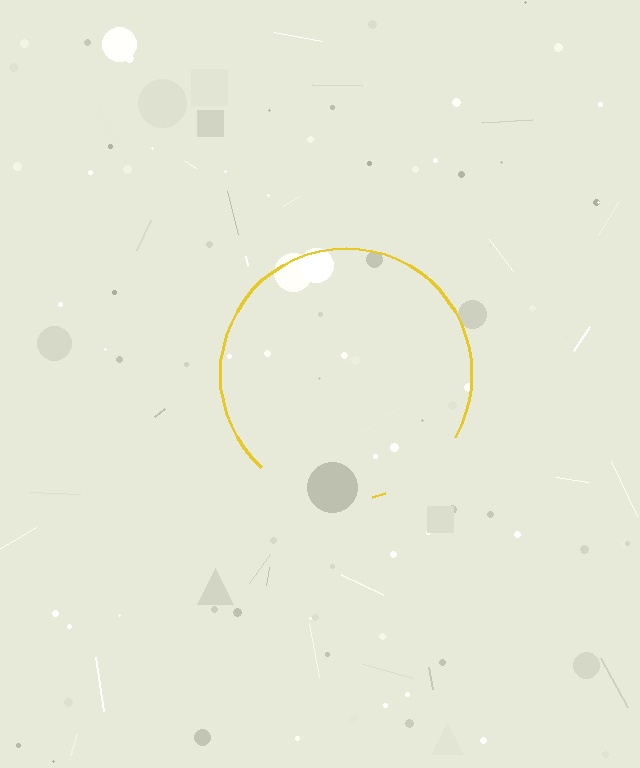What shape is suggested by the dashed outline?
The dashed outline suggests a circle.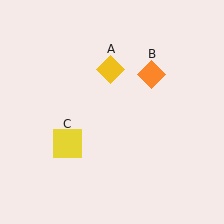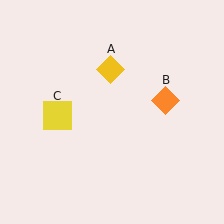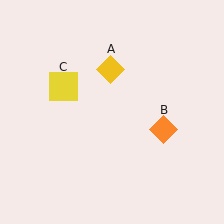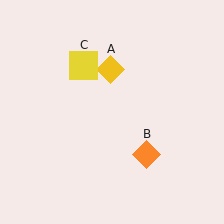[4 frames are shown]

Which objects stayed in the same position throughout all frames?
Yellow diamond (object A) remained stationary.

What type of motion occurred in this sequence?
The orange diamond (object B), yellow square (object C) rotated clockwise around the center of the scene.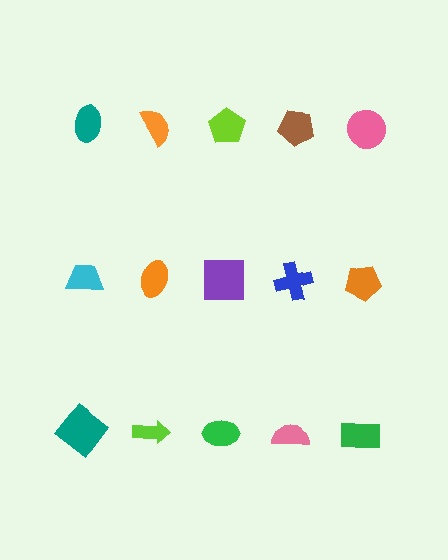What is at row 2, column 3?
A purple square.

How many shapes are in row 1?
5 shapes.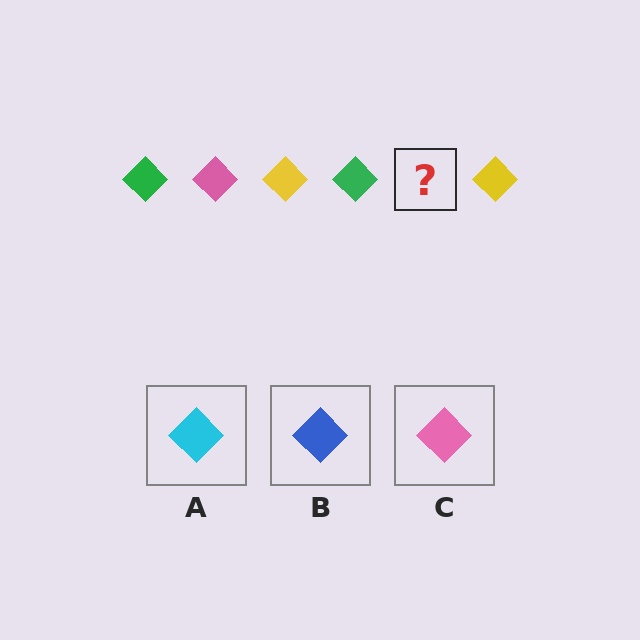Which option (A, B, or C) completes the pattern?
C.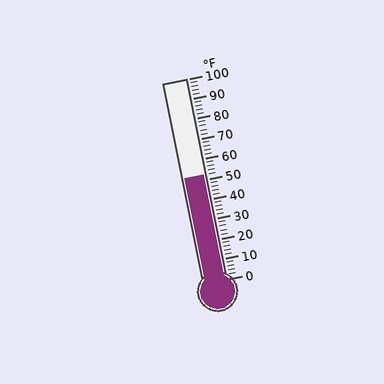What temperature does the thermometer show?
The thermometer shows approximately 52°F.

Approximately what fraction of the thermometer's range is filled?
The thermometer is filled to approximately 50% of its range.